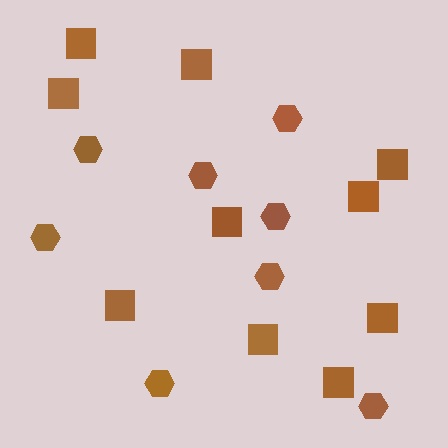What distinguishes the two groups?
There are 2 groups: one group of hexagons (8) and one group of squares (10).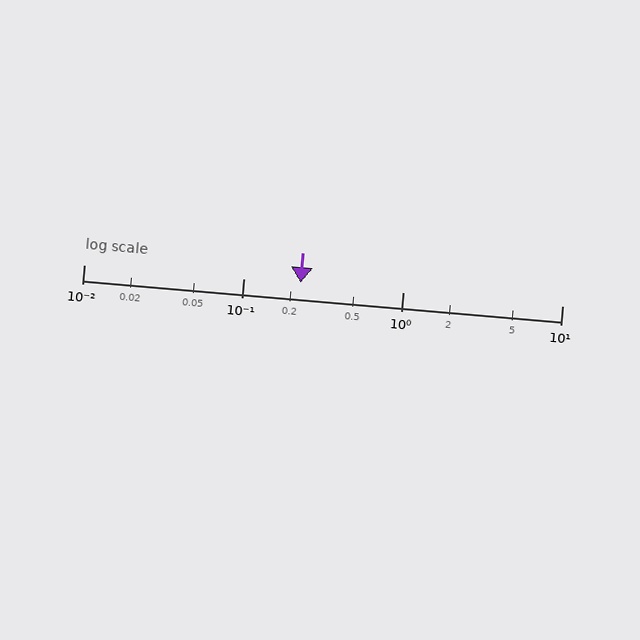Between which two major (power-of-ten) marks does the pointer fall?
The pointer is between 0.1 and 1.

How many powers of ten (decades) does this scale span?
The scale spans 3 decades, from 0.01 to 10.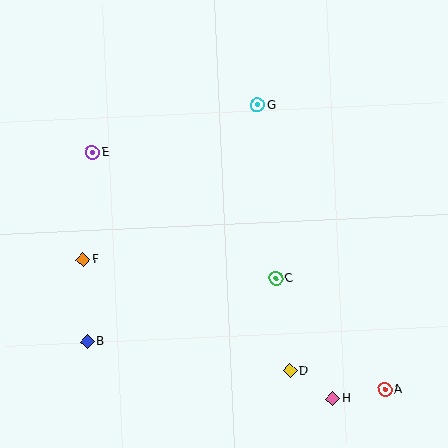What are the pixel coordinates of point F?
Point F is at (83, 260).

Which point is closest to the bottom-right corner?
Point A is closest to the bottom-right corner.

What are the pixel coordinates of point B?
Point B is at (87, 341).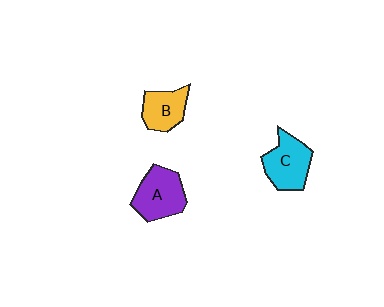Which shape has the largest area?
Shape A (purple).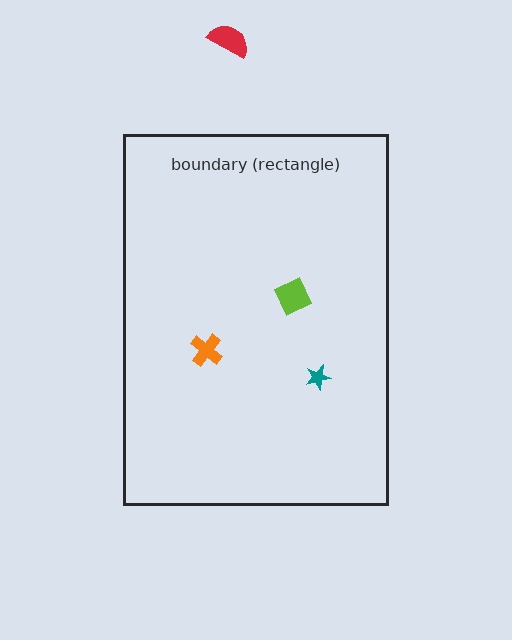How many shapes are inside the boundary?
3 inside, 1 outside.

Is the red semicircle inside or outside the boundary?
Outside.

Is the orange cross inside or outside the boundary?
Inside.